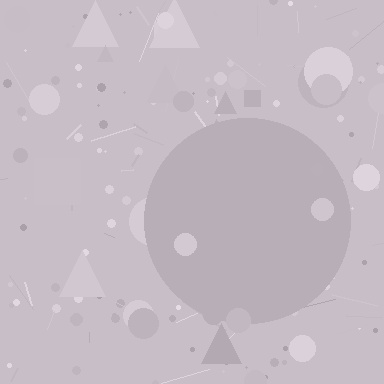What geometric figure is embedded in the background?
A circle is embedded in the background.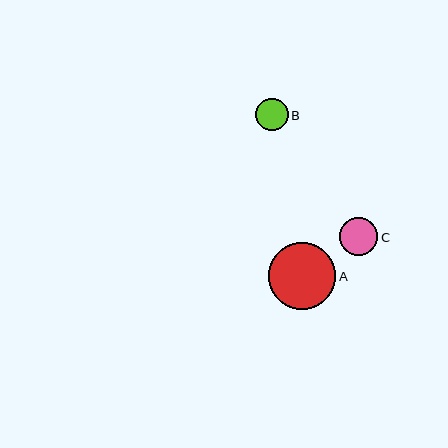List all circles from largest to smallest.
From largest to smallest: A, C, B.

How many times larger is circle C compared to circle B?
Circle C is approximately 1.2 times the size of circle B.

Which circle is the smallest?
Circle B is the smallest with a size of approximately 32 pixels.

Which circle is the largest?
Circle A is the largest with a size of approximately 67 pixels.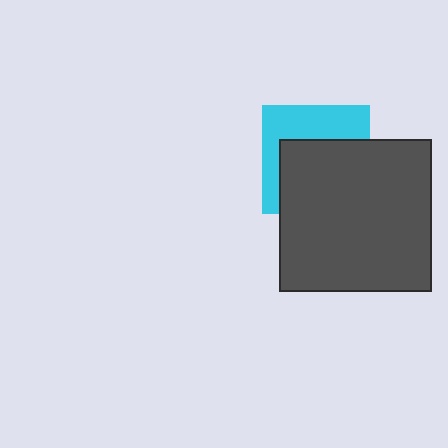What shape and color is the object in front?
The object in front is a dark gray square.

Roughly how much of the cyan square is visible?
A small part of it is visible (roughly 43%).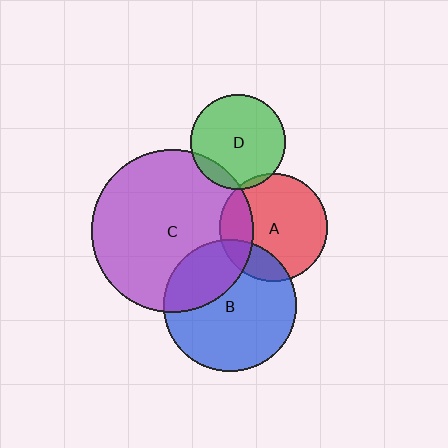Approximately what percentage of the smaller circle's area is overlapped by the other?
Approximately 5%.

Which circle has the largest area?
Circle C (purple).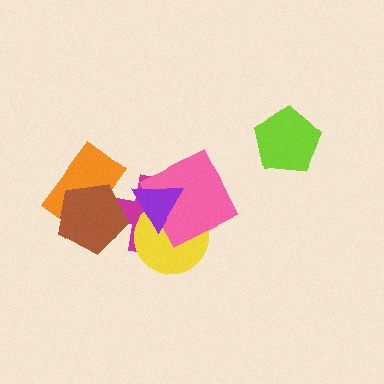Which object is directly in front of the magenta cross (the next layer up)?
The yellow circle is directly in front of the magenta cross.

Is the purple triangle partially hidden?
No, no other shape covers it.